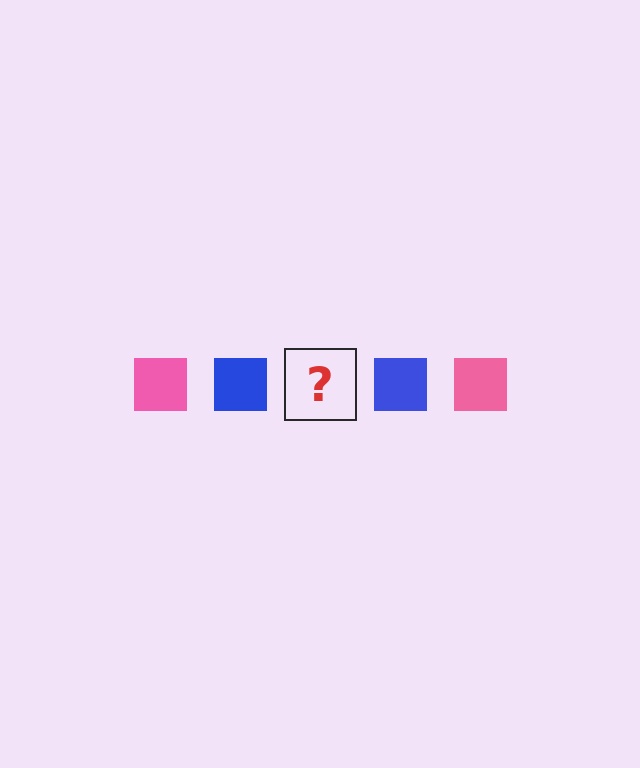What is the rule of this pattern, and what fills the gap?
The rule is that the pattern cycles through pink, blue squares. The gap should be filled with a pink square.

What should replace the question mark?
The question mark should be replaced with a pink square.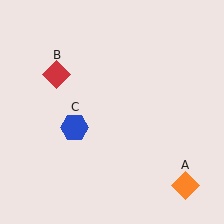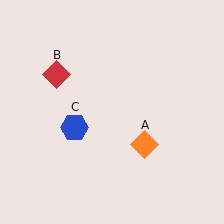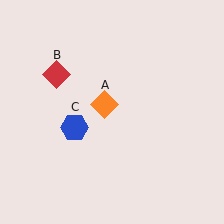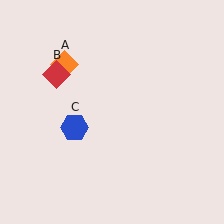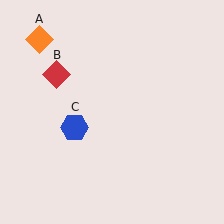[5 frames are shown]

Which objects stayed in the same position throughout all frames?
Red diamond (object B) and blue hexagon (object C) remained stationary.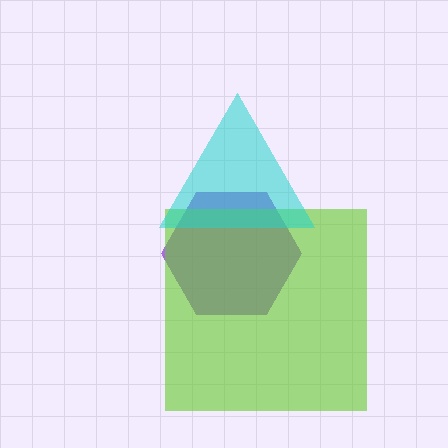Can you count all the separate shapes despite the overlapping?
Yes, there are 3 separate shapes.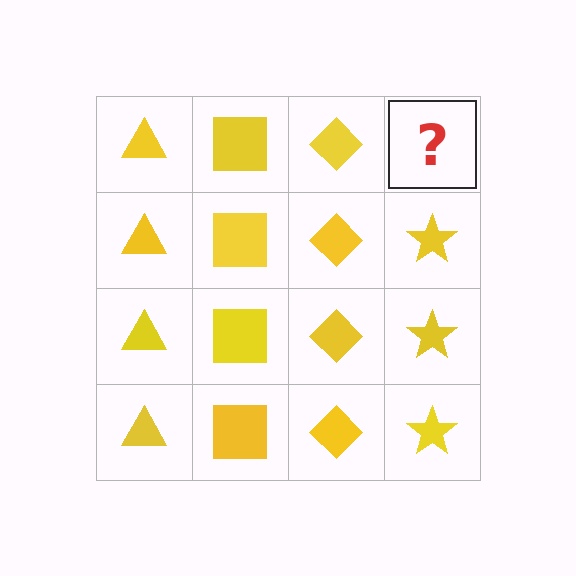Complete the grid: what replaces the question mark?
The question mark should be replaced with a yellow star.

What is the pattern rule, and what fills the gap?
The rule is that each column has a consistent shape. The gap should be filled with a yellow star.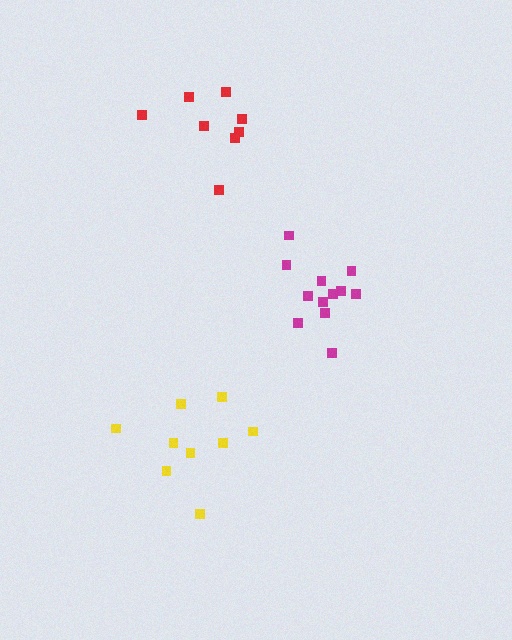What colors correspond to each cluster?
The clusters are colored: magenta, red, yellow.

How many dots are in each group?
Group 1: 12 dots, Group 2: 8 dots, Group 3: 9 dots (29 total).